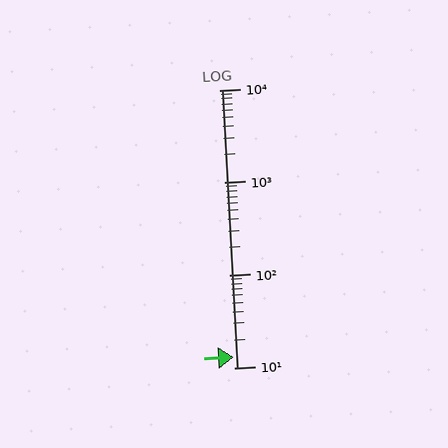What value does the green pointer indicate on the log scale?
The pointer indicates approximately 13.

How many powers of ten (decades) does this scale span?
The scale spans 3 decades, from 10 to 10000.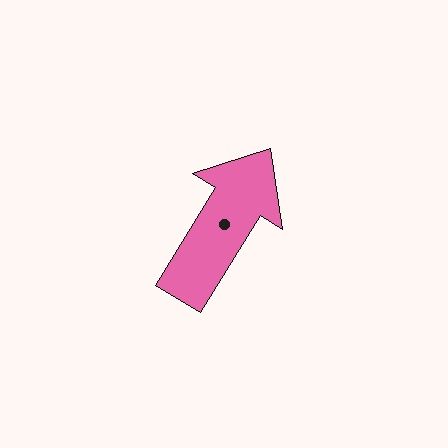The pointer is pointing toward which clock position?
Roughly 1 o'clock.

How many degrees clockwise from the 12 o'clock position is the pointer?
Approximately 32 degrees.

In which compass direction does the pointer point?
Northeast.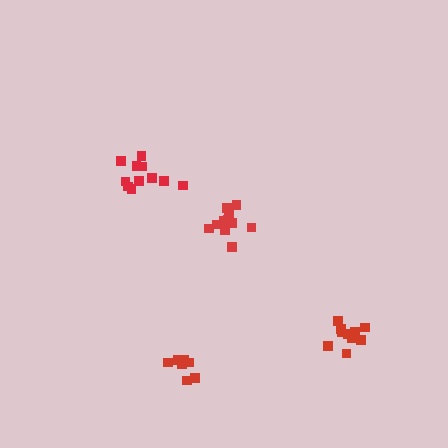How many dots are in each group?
Group 1: 11 dots, Group 2: 7 dots, Group 3: 12 dots, Group 4: 11 dots (41 total).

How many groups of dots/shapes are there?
There are 4 groups.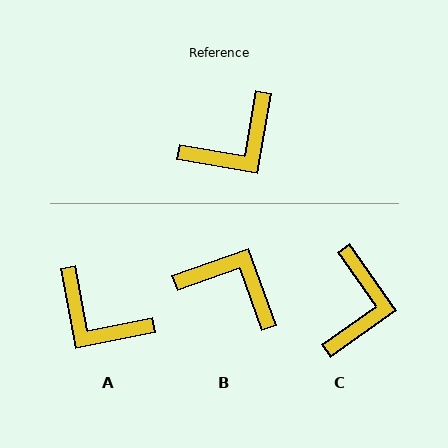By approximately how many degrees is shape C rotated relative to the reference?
Approximately 45 degrees counter-clockwise.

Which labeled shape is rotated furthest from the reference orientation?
B, about 120 degrees away.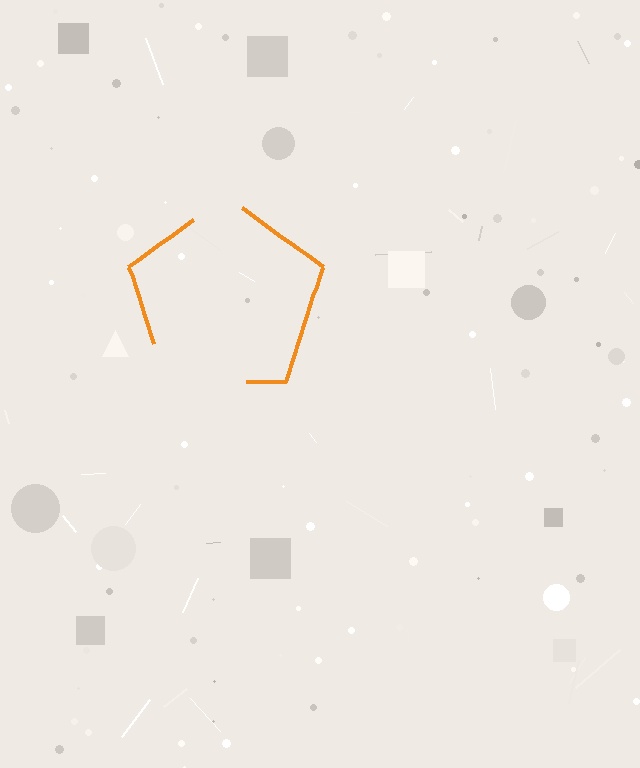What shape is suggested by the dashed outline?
The dashed outline suggests a pentagon.